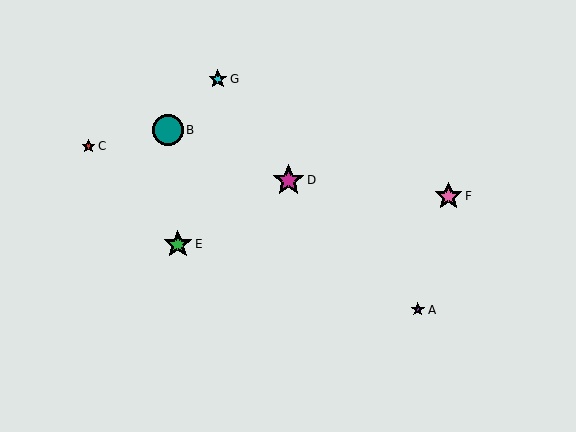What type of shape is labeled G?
Shape G is a cyan star.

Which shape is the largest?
The magenta star (labeled D) is the largest.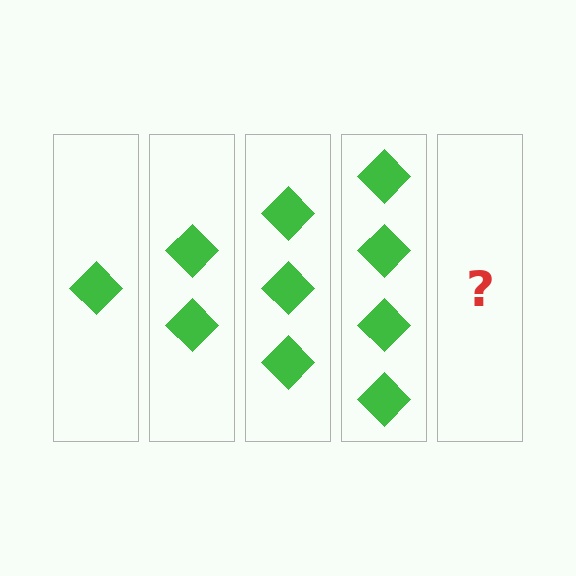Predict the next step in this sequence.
The next step is 5 diamonds.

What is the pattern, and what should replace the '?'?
The pattern is that each step adds one more diamond. The '?' should be 5 diamonds.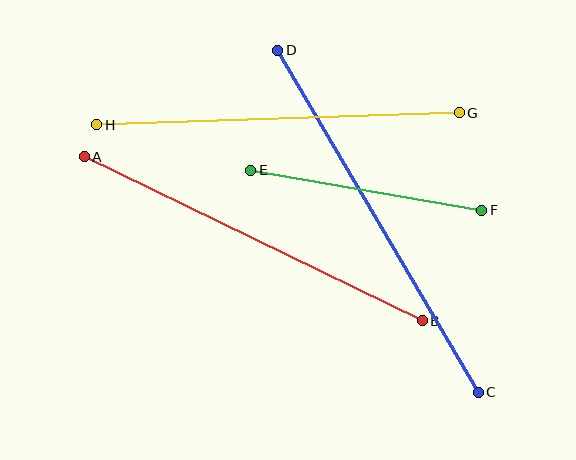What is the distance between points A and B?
The distance is approximately 376 pixels.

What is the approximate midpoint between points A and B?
The midpoint is at approximately (253, 239) pixels.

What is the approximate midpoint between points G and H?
The midpoint is at approximately (278, 119) pixels.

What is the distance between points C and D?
The distance is approximately 397 pixels.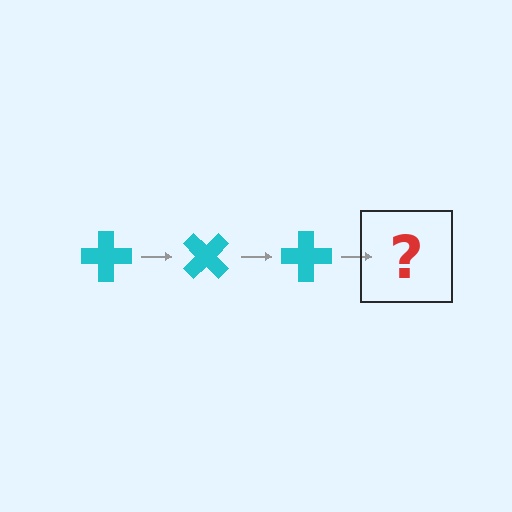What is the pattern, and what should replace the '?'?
The pattern is that the cross rotates 45 degrees each step. The '?' should be a cyan cross rotated 135 degrees.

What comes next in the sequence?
The next element should be a cyan cross rotated 135 degrees.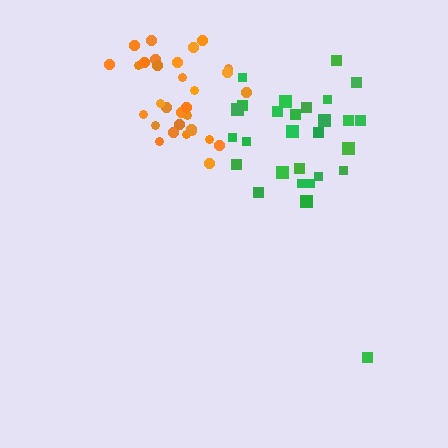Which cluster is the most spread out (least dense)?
Green.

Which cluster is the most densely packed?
Orange.